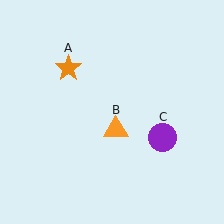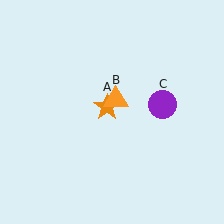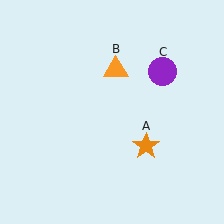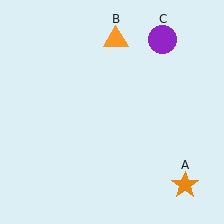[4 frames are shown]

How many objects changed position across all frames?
3 objects changed position: orange star (object A), orange triangle (object B), purple circle (object C).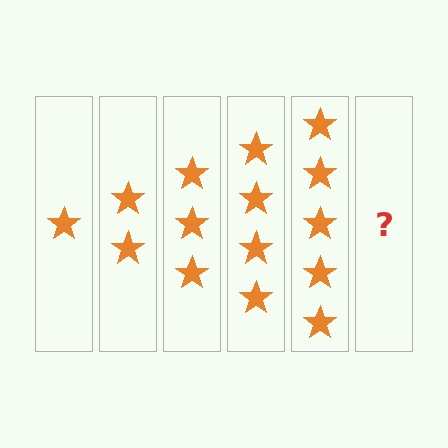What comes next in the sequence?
The next element should be 6 stars.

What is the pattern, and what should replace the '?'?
The pattern is that each step adds one more star. The '?' should be 6 stars.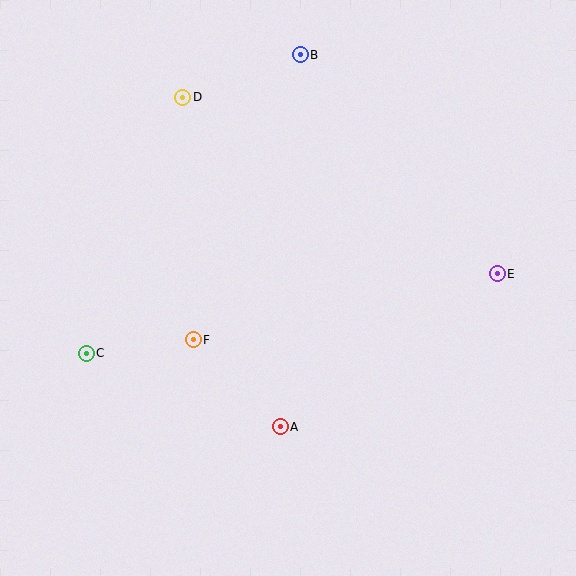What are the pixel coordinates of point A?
Point A is at (280, 427).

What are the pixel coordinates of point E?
Point E is at (497, 274).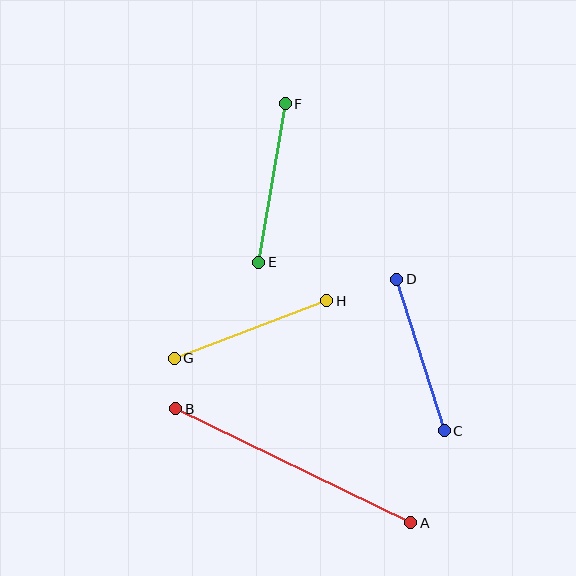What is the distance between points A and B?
The distance is approximately 262 pixels.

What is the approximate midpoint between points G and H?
The midpoint is at approximately (251, 329) pixels.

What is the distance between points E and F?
The distance is approximately 161 pixels.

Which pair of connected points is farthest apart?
Points A and B are farthest apart.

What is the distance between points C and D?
The distance is approximately 159 pixels.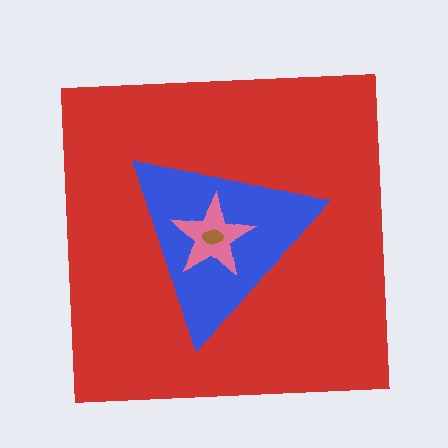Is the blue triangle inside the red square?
Yes.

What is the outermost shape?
The red square.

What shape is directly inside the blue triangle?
The pink star.